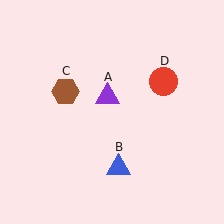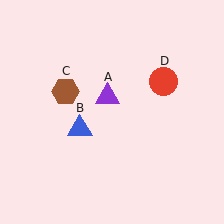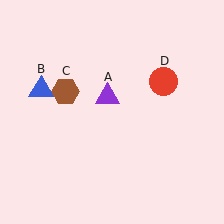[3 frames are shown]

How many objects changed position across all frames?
1 object changed position: blue triangle (object B).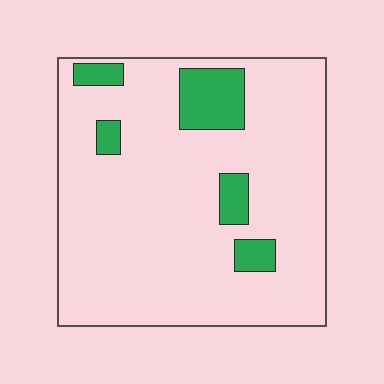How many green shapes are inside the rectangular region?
5.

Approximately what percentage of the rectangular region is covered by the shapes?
Approximately 10%.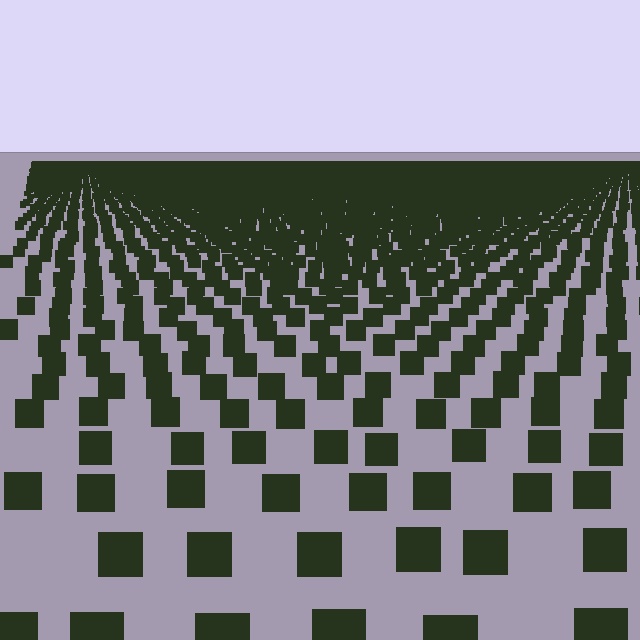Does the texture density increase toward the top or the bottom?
Density increases toward the top.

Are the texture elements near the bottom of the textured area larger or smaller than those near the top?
Larger. Near the bottom, elements are closer to the viewer and appear at a bigger on-screen size.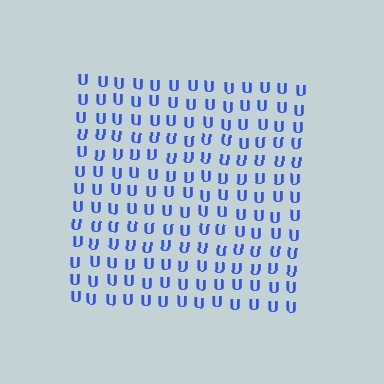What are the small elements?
The small elements are letter U's.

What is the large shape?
The large shape is a square.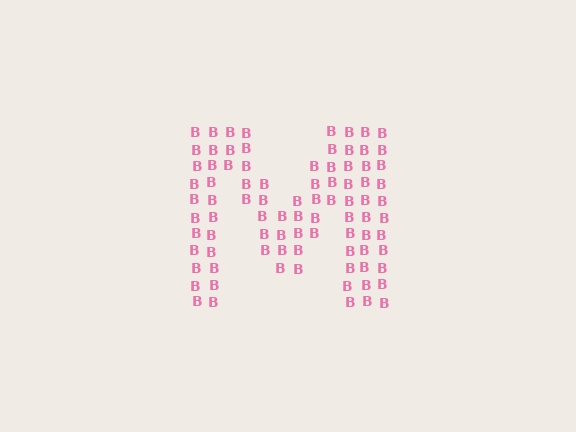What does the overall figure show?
The overall figure shows the letter M.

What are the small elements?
The small elements are letter B's.